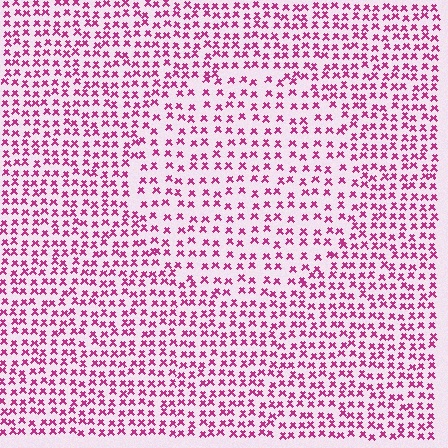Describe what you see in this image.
The image contains small magenta elements arranged at two different densities. A circle-shaped region is visible where the elements are less densely packed than the surrounding area.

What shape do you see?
I see a circle.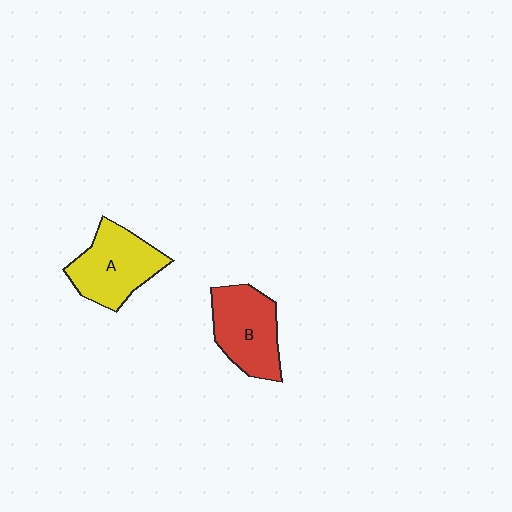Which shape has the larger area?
Shape A (yellow).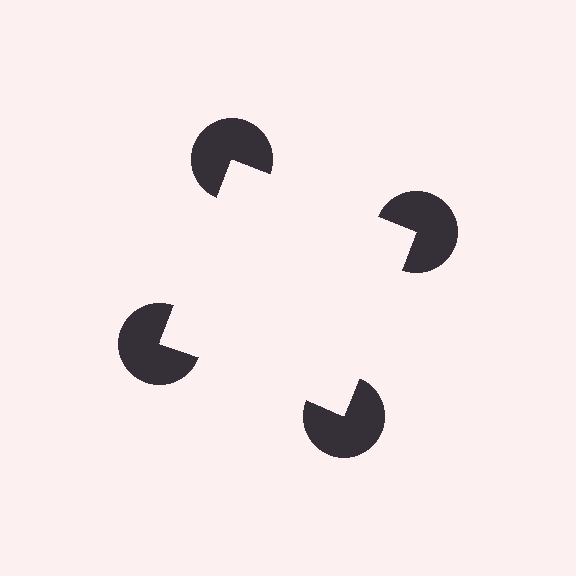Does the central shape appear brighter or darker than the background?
It typically appears slightly brighter than the background, even though no actual brightness change is drawn.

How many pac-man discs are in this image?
There are 4 — one at each vertex of the illusory square.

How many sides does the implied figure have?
4 sides.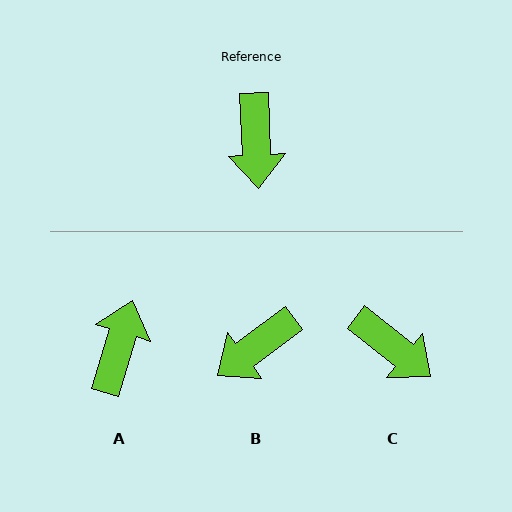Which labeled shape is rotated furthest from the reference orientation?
A, about 161 degrees away.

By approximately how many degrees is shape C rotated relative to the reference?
Approximately 49 degrees counter-clockwise.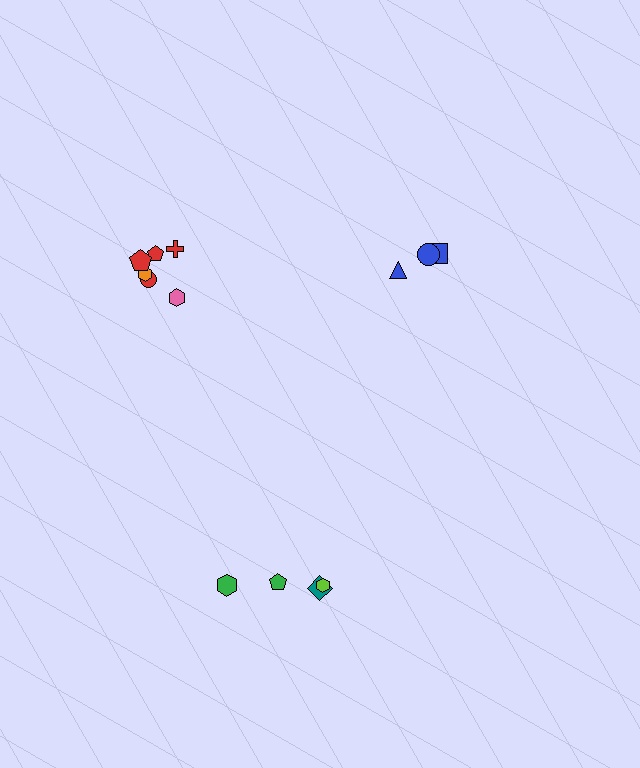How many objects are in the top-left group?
There are 6 objects.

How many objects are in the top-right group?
There are 3 objects.